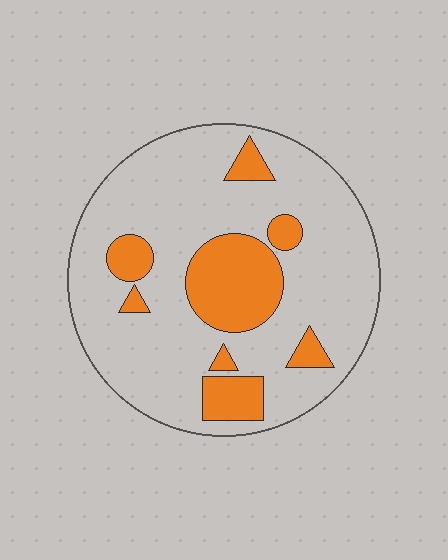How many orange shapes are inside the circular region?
8.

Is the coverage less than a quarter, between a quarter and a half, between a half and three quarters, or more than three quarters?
Less than a quarter.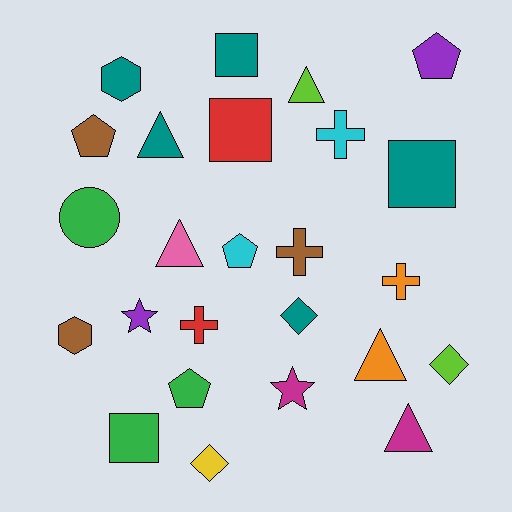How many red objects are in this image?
There are 2 red objects.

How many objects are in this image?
There are 25 objects.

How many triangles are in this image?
There are 5 triangles.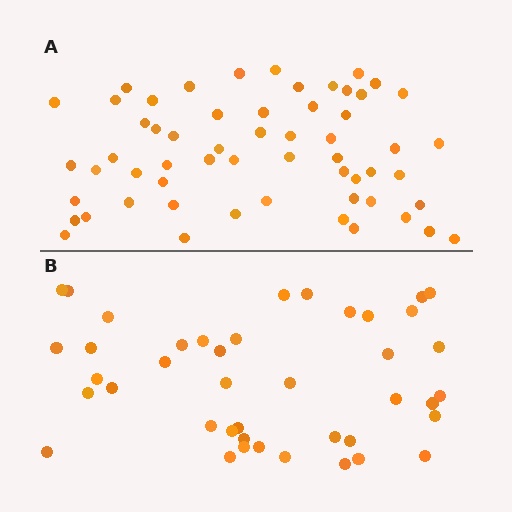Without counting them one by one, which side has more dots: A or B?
Region A (the top region) has more dots.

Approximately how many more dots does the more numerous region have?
Region A has approximately 15 more dots than region B.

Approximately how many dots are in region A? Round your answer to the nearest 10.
About 60 dots. (The exact count is 58, which rounds to 60.)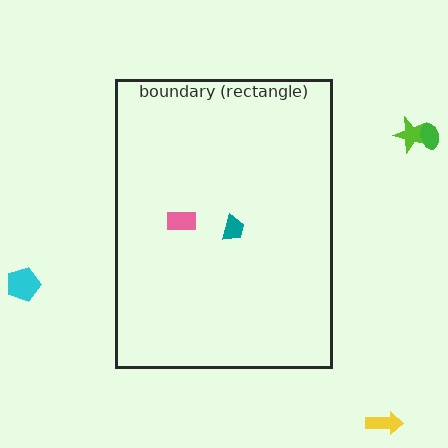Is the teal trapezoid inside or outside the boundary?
Inside.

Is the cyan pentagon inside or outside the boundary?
Outside.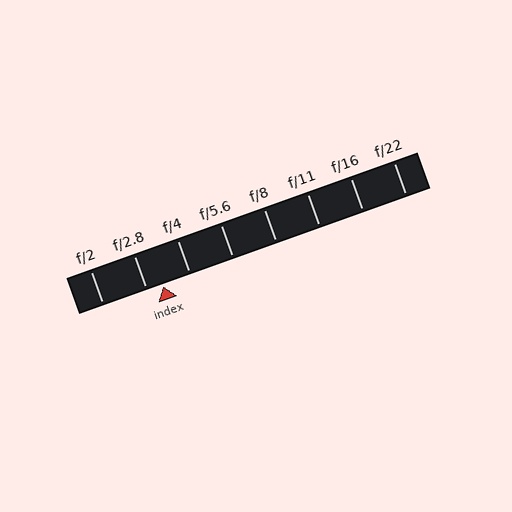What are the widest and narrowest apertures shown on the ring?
The widest aperture shown is f/2 and the narrowest is f/22.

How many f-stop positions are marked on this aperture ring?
There are 8 f-stop positions marked.